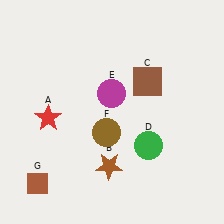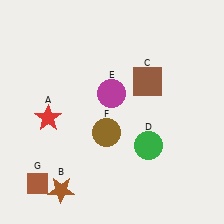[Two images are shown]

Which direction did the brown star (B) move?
The brown star (B) moved left.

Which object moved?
The brown star (B) moved left.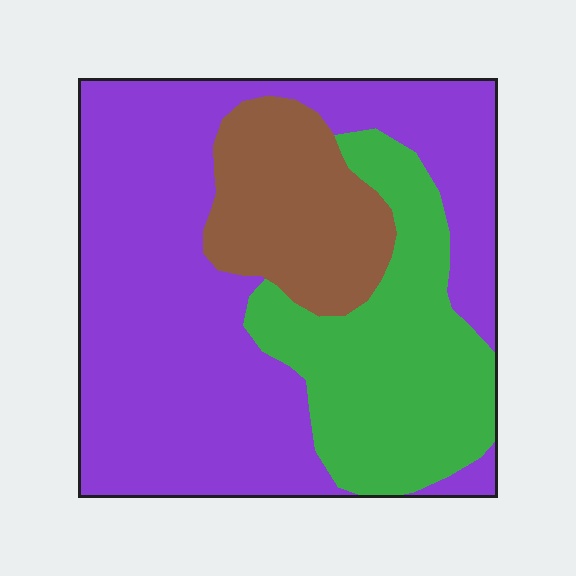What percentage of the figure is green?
Green takes up about one quarter (1/4) of the figure.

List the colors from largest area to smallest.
From largest to smallest: purple, green, brown.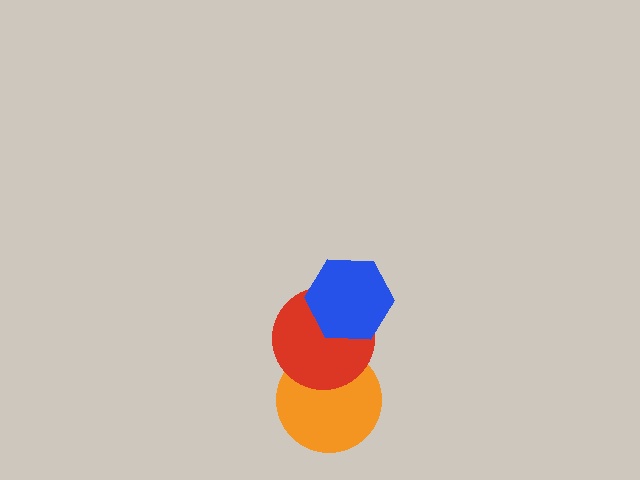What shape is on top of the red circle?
The blue hexagon is on top of the red circle.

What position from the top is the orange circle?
The orange circle is 3rd from the top.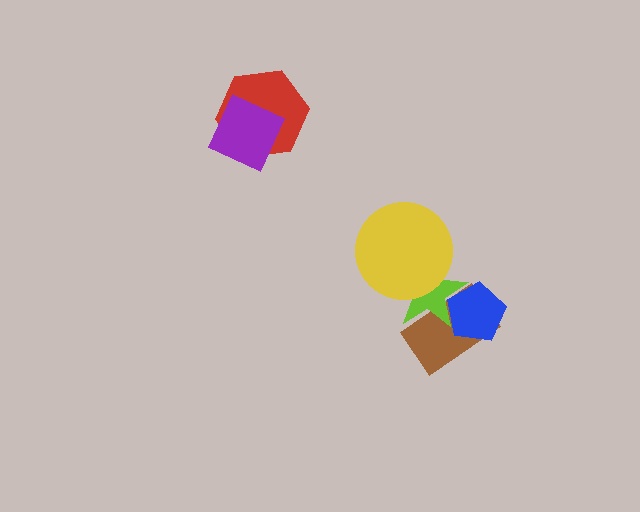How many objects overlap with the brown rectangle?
2 objects overlap with the brown rectangle.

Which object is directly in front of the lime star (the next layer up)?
The blue pentagon is directly in front of the lime star.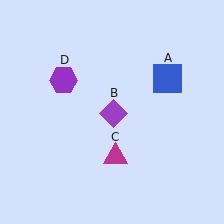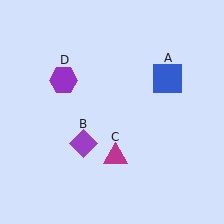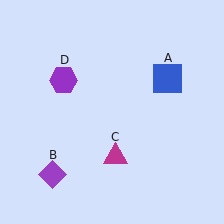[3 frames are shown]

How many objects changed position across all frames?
1 object changed position: purple diamond (object B).